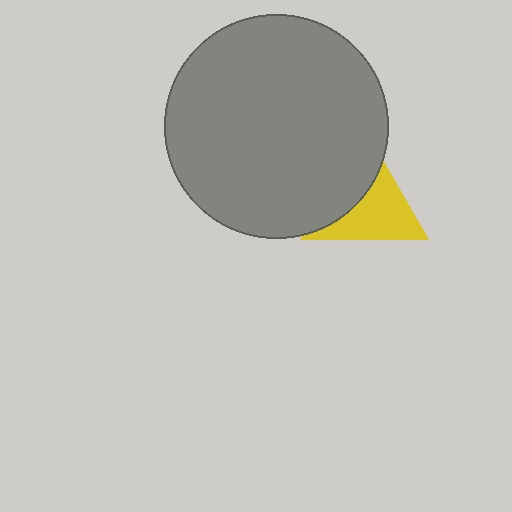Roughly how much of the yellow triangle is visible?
About half of it is visible (roughly 56%).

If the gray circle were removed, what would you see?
You would see the complete yellow triangle.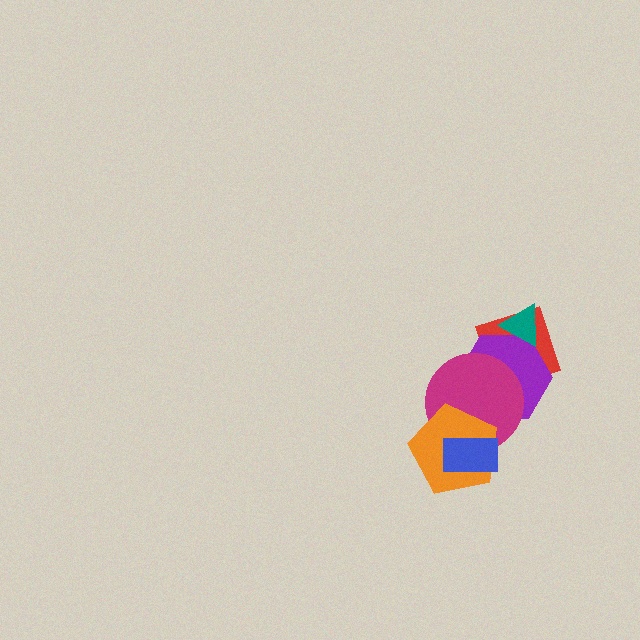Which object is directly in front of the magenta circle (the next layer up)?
The orange pentagon is directly in front of the magenta circle.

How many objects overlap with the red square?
3 objects overlap with the red square.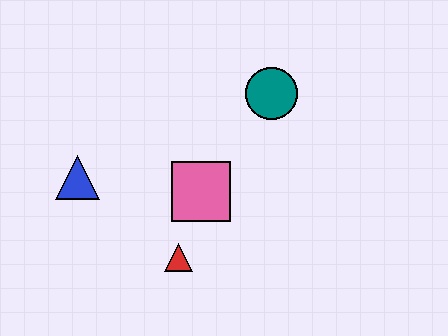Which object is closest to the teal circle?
The pink square is closest to the teal circle.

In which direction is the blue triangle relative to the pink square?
The blue triangle is to the left of the pink square.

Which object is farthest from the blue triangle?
The teal circle is farthest from the blue triangle.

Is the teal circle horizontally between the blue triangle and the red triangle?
No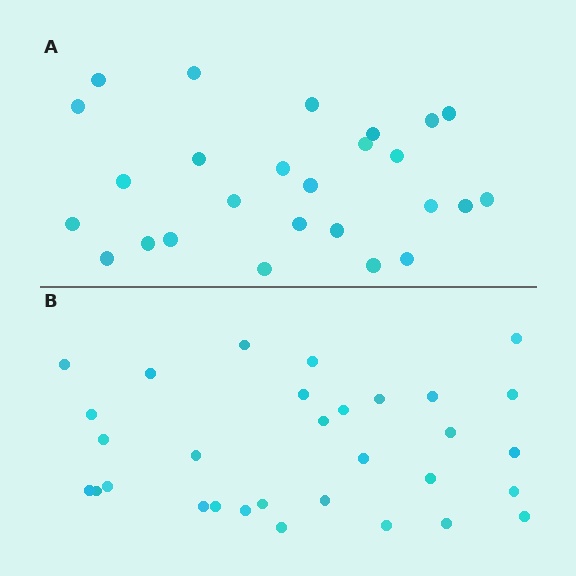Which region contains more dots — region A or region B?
Region B (the bottom region) has more dots.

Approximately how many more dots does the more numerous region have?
Region B has about 5 more dots than region A.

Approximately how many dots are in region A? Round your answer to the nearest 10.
About 30 dots. (The exact count is 26, which rounds to 30.)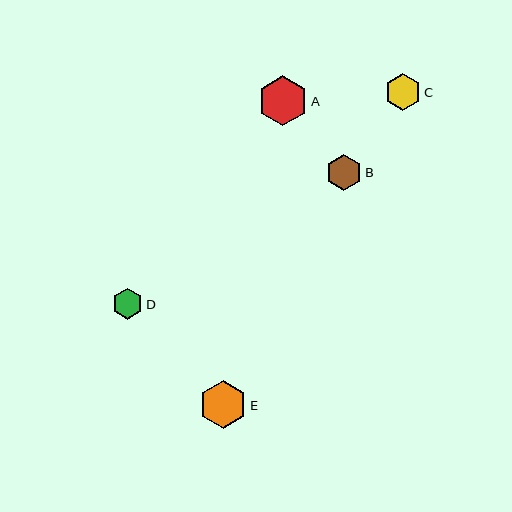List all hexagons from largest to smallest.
From largest to smallest: A, E, C, B, D.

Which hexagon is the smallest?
Hexagon D is the smallest with a size of approximately 31 pixels.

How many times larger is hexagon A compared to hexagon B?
Hexagon A is approximately 1.4 times the size of hexagon B.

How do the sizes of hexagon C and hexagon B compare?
Hexagon C and hexagon B are approximately the same size.